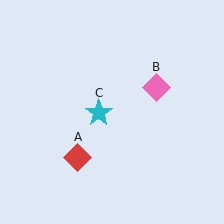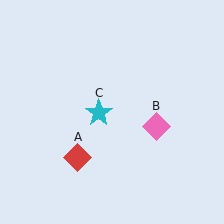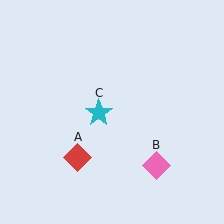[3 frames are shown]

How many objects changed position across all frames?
1 object changed position: pink diamond (object B).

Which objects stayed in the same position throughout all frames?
Red diamond (object A) and cyan star (object C) remained stationary.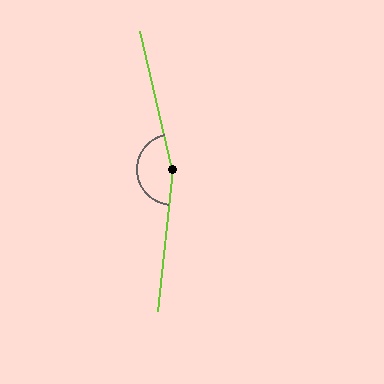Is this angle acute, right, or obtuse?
It is obtuse.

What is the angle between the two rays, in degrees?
Approximately 160 degrees.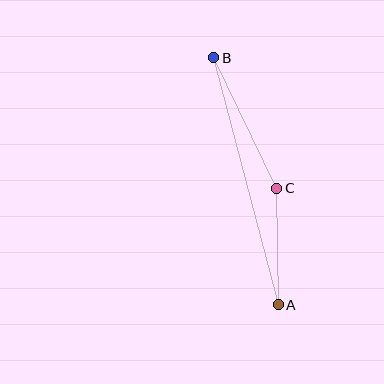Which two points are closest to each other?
Points A and C are closest to each other.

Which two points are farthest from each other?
Points A and B are farthest from each other.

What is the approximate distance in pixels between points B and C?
The distance between B and C is approximately 145 pixels.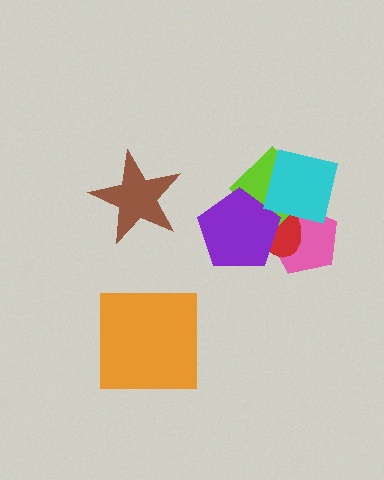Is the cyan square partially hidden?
No, no other shape covers it.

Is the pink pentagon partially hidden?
Yes, it is partially covered by another shape.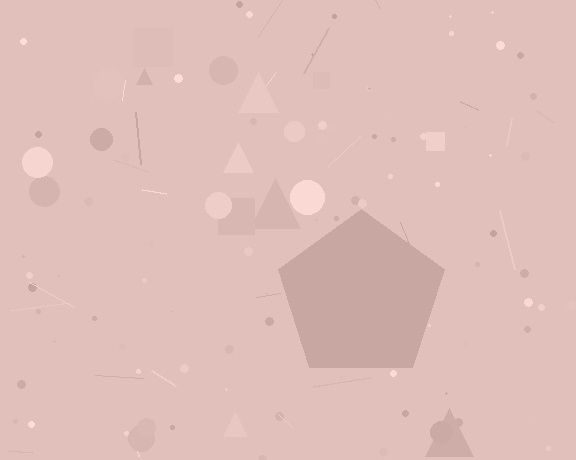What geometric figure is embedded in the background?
A pentagon is embedded in the background.